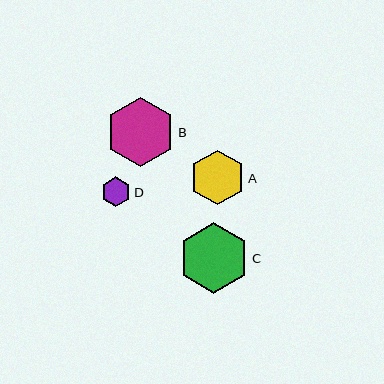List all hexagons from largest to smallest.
From largest to smallest: C, B, A, D.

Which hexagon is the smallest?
Hexagon D is the smallest with a size of approximately 30 pixels.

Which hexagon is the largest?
Hexagon C is the largest with a size of approximately 71 pixels.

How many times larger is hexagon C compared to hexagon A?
Hexagon C is approximately 1.3 times the size of hexagon A.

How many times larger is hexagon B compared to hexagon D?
Hexagon B is approximately 2.3 times the size of hexagon D.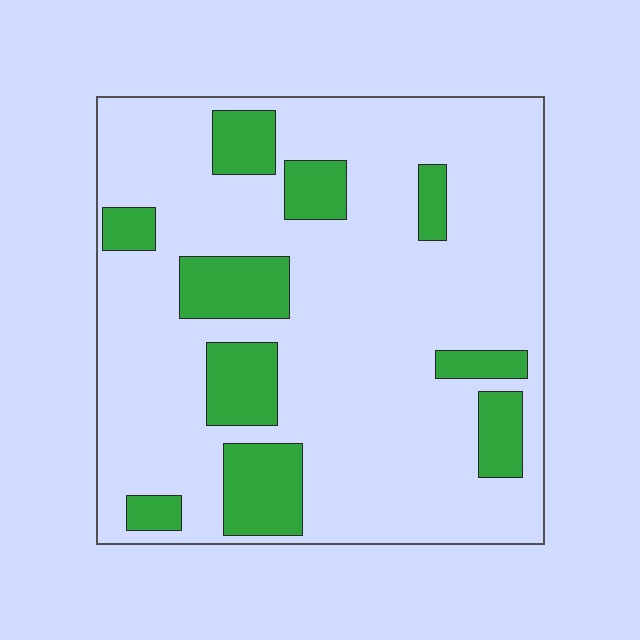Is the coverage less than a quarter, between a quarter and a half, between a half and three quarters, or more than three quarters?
Less than a quarter.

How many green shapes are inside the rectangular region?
10.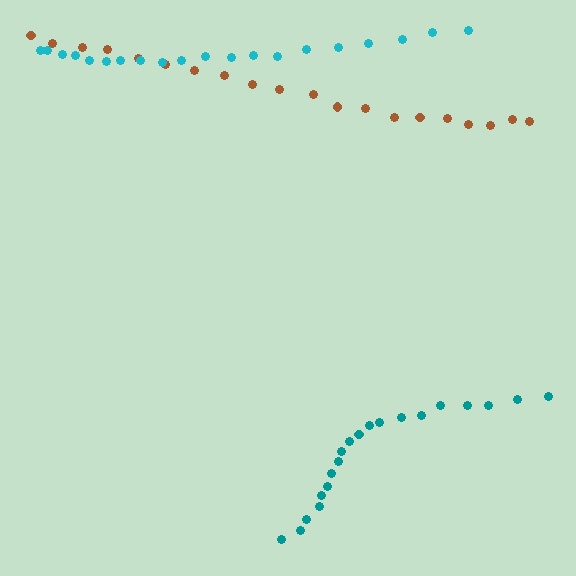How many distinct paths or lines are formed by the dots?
There are 3 distinct paths.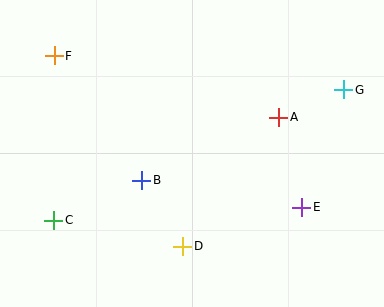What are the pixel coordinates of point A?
Point A is at (279, 117).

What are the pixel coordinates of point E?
Point E is at (302, 207).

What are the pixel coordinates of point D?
Point D is at (183, 246).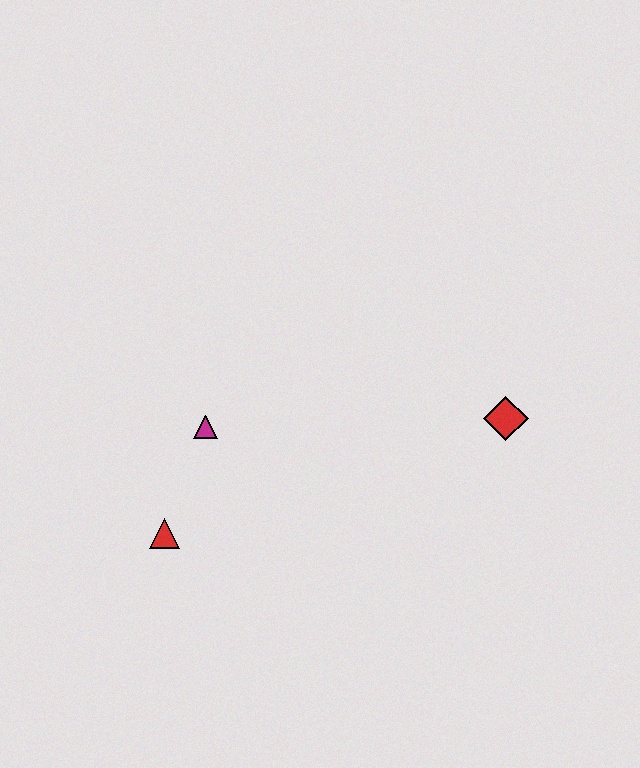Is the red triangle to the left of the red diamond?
Yes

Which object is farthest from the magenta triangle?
The red diamond is farthest from the magenta triangle.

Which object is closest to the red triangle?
The magenta triangle is closest to the red triangle.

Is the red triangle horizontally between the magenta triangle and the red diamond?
No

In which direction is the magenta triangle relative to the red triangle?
The magenta triangle is above the red triangle.